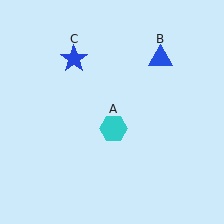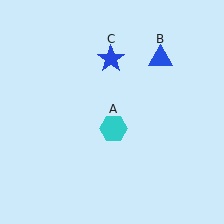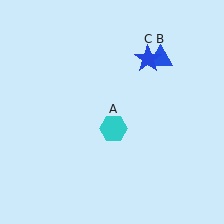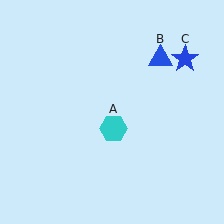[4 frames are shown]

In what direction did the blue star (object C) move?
The blue star (object C) moved right.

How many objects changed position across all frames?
1 object changed position: blue star (object C).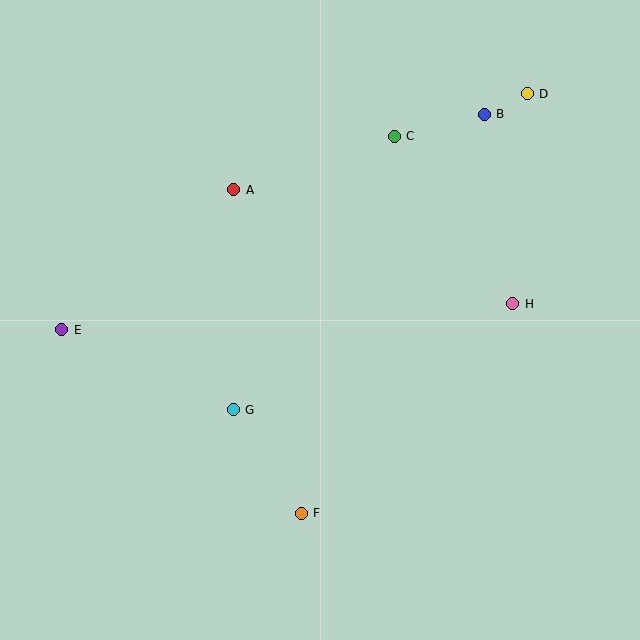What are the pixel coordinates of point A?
Point A is at (234, 190).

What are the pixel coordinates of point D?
Point D is at (527, 94).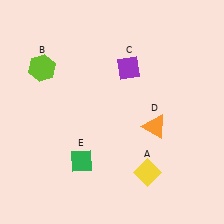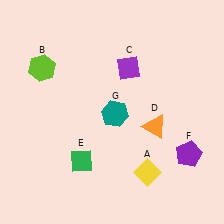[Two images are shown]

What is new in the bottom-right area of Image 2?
A purple pentagon (F) was added in the bottom-right area of Image 2.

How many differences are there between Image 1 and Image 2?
There are 2 differences between the two images.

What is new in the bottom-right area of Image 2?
A teal hexagon (G) was added in the bottom-right area of Image 2.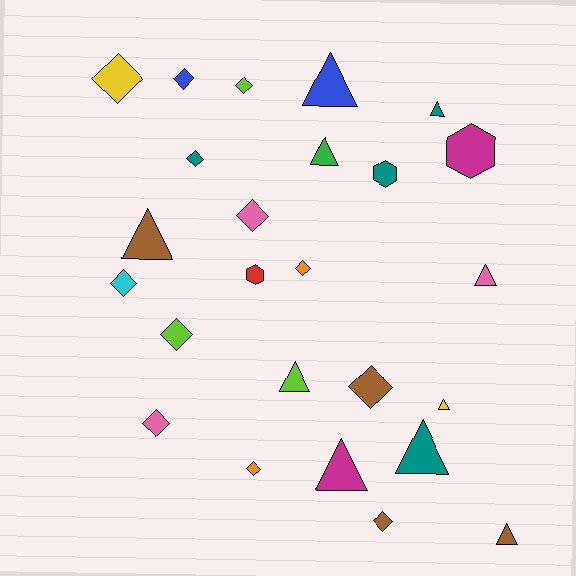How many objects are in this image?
There are 25 objects.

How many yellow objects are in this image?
There are 2 yellow objects.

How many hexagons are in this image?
There are 3 hexagons.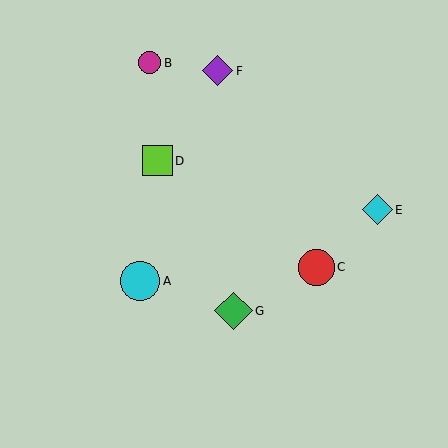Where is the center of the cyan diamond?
The center of the cyan diamond is at (378, 210).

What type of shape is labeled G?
Shape G is a green diamond.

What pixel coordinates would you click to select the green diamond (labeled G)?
Click at (233, 311) to select the green diamond G.